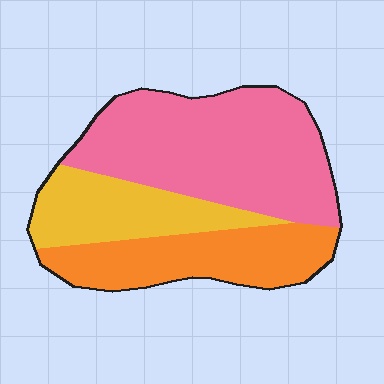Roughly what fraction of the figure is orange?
Orange takes up about one quarter (1/4) of the figure.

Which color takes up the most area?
Pink, at roughly 50%.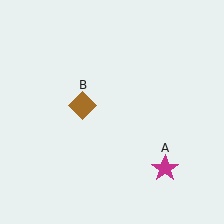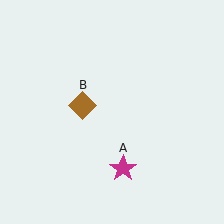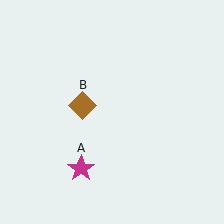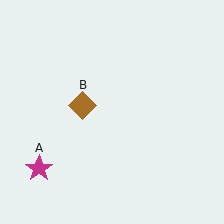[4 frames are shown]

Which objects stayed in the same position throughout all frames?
Brown diamond (object B) remained stationary.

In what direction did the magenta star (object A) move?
The magenta star (object A) moved left.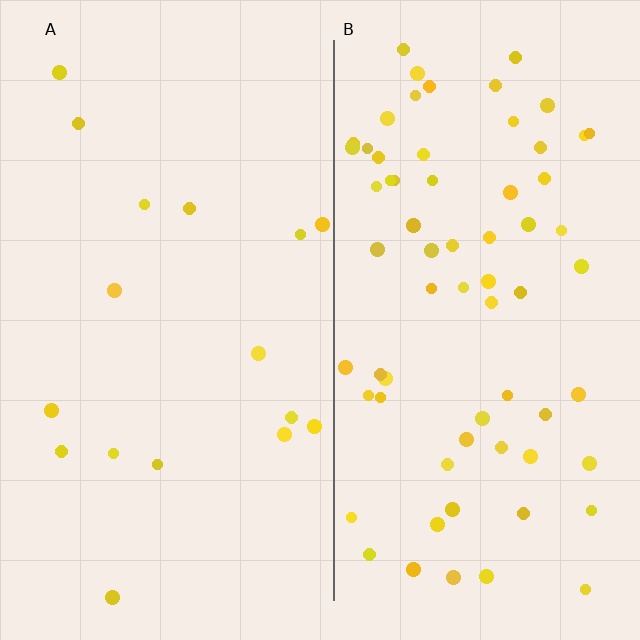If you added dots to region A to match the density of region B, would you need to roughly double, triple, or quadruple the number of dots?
Approximately quadruple.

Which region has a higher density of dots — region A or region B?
B (the right).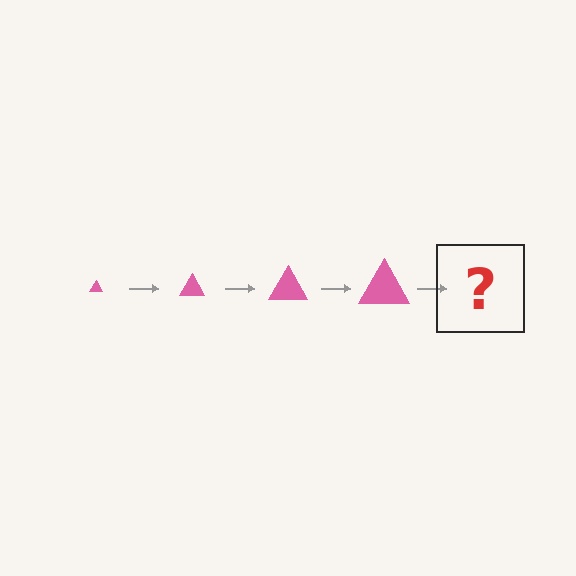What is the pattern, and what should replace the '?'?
The pattern is that the triangle gets progressively larger each step. The '?' should be a pink triangle, larger than the previous one.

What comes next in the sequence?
The next element should be a pink triangle, larger than the previous one.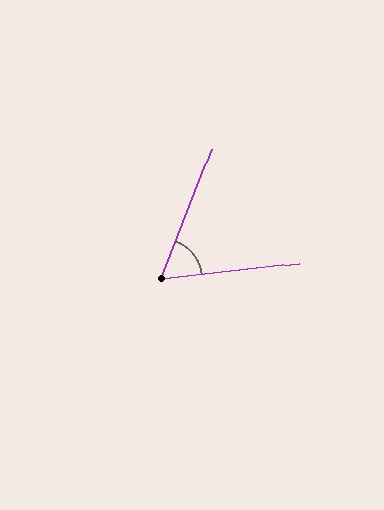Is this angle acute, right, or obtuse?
It is acute.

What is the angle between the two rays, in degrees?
Approximately 62 degrees.